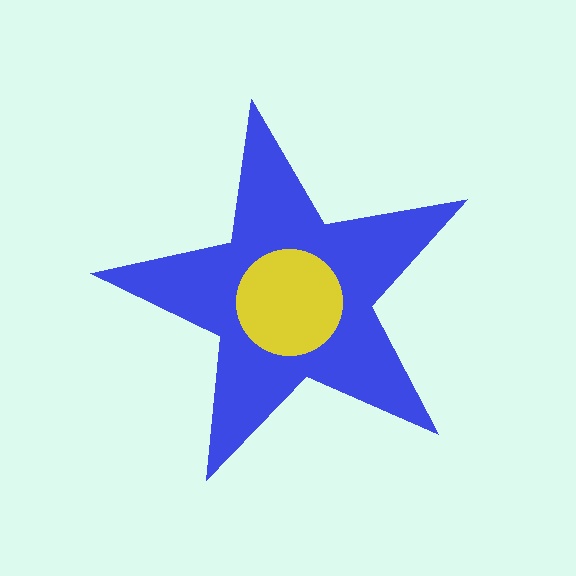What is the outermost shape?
The blue star.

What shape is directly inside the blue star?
The yellow circle.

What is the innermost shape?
The yellow circle.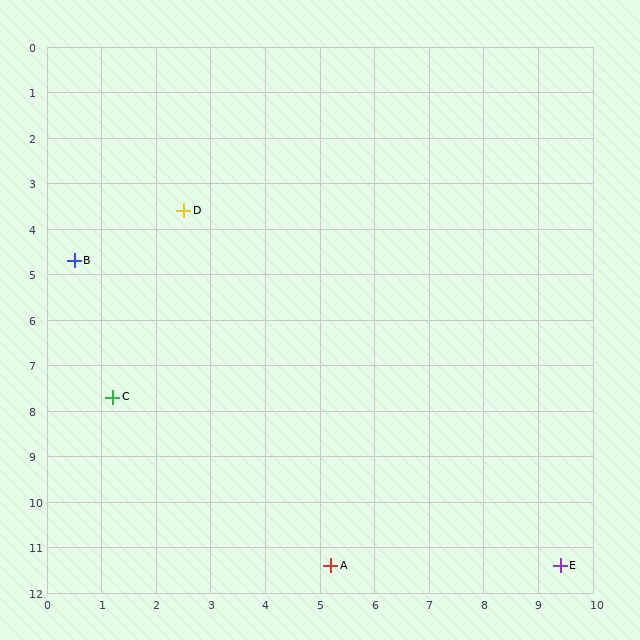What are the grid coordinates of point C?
Point C is at approximately (1.2, 7.7).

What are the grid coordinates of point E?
Point E is at approximately (9.4, 11.4).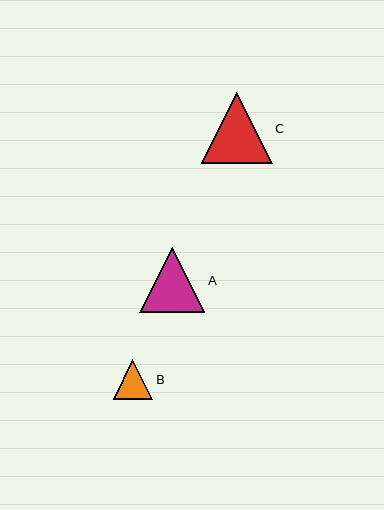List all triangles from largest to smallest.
From largest to smallest: C, A, B.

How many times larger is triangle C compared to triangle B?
Triangle C is approximately 1.8 times the size of triangle B.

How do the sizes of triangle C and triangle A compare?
Triangle C and triangle A are approximately the same size.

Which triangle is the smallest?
Triangle B is the smallest with a size of approximately 40 pixels.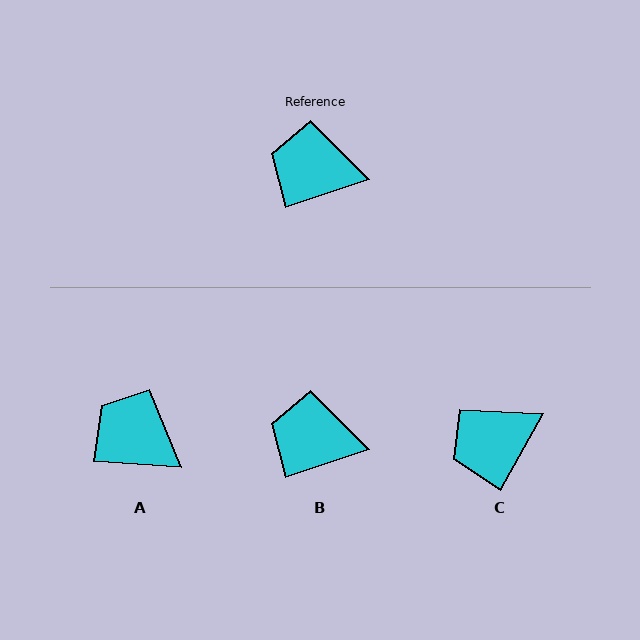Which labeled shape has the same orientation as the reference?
B.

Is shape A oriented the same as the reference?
No, it is off by about 22 degrees.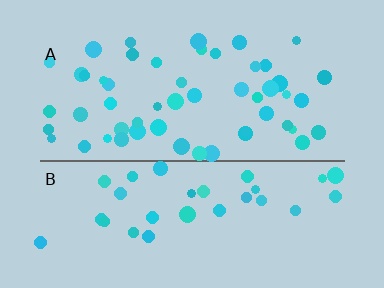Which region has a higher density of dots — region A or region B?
A (the top).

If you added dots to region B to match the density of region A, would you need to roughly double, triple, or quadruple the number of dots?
Approximately double.